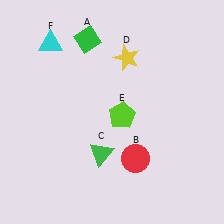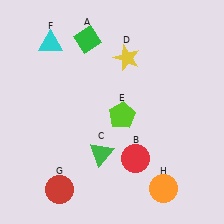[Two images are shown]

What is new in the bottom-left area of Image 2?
A red circle (G) was added in the bottom-left area of Image 2.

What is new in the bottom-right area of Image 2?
An orange circle (H) was added in the bottom-right area of Image 2.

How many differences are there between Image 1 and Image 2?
There are 2 differences between the two images.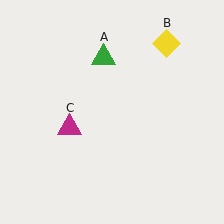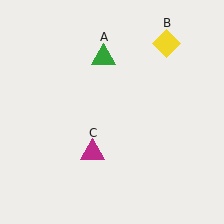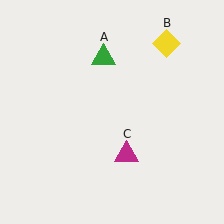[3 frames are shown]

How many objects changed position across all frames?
1 object changed position: magenta triangle (object C).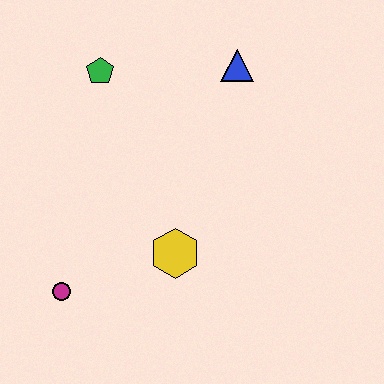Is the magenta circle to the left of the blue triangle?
Yes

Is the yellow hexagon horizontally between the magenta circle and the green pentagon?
No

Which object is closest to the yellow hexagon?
The magenta circle is closest to the yellow hexagon.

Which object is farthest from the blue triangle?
The magenta circle is farthest from the blue triangle.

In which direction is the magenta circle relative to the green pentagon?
The magenta circle is below the green pentagon.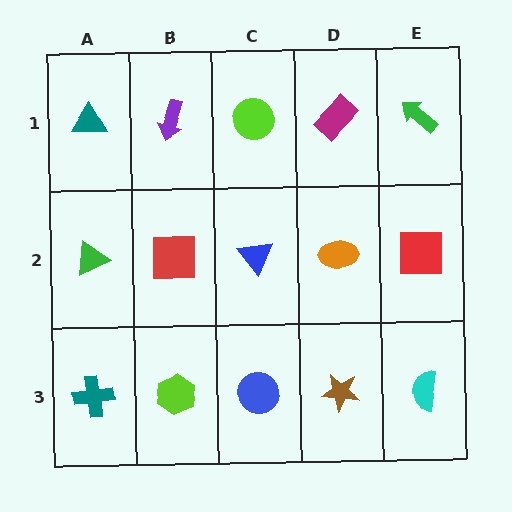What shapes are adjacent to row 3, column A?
A green triangle (row 2, column A), a lime hexagon (row 3, column B).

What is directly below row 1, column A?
A green triangle.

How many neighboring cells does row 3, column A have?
2.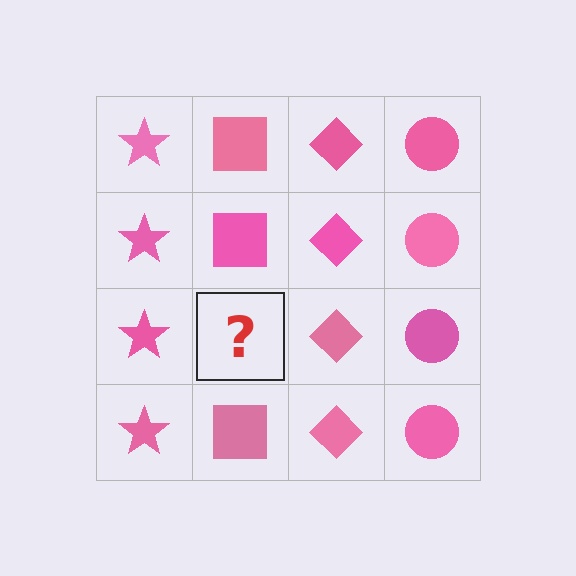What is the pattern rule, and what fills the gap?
The rule is that each column has a consistent shape. The gap should be filled with a pink square.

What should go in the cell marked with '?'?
The missing cell should contain a pink square.